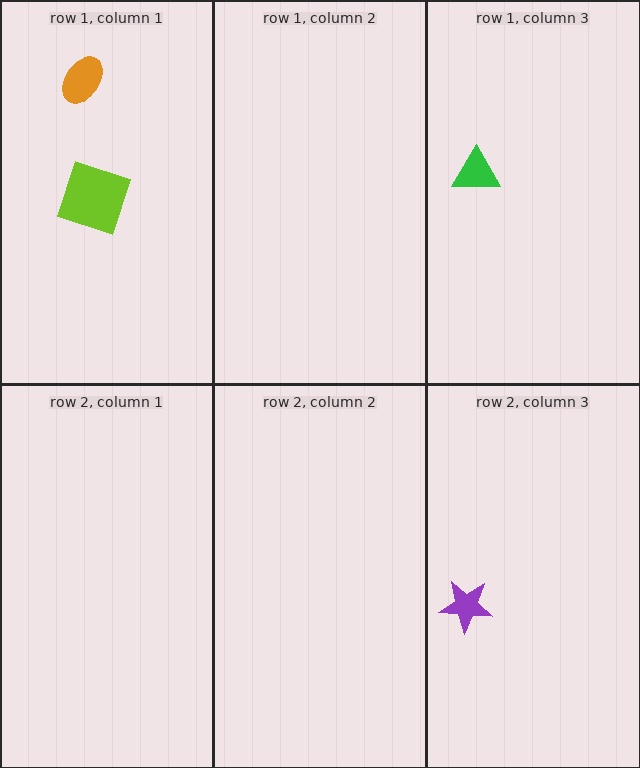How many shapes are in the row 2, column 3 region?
1.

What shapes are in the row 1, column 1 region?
The orange ellipse, the lime square.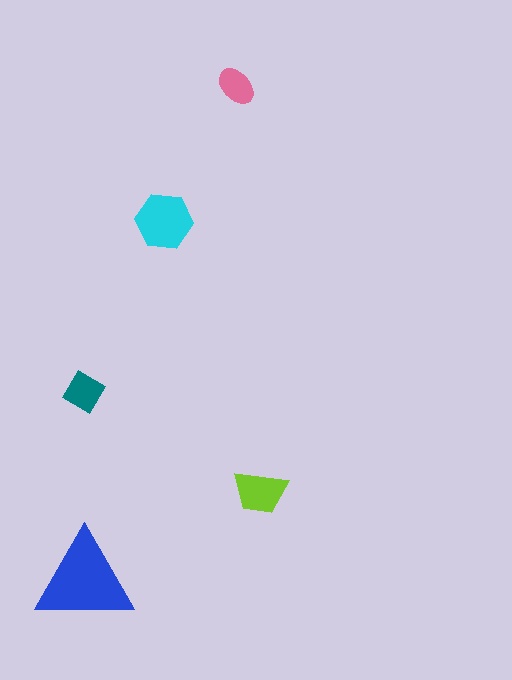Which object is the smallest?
The pink ellipse.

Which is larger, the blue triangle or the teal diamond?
The blue triangle.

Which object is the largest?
The blue triangle.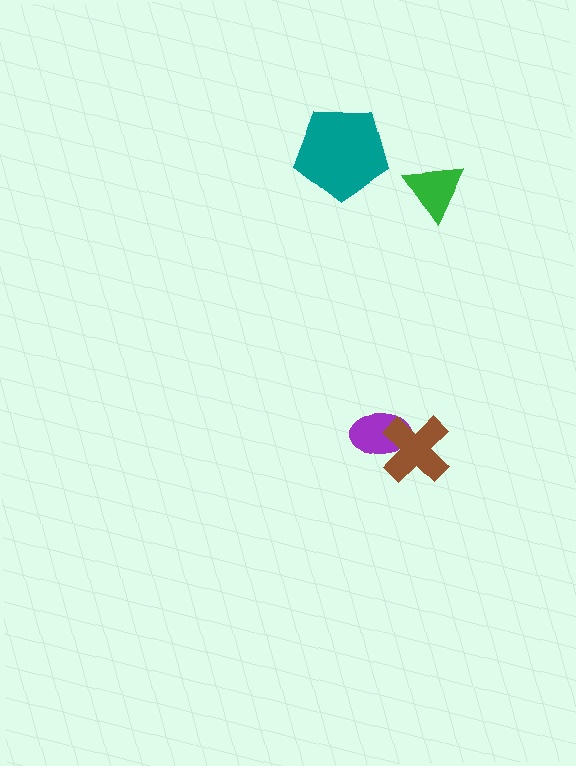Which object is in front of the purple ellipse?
The brown cross is in front of the purple ellipse.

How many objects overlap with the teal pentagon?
0 objects overlap with the teal pentagon.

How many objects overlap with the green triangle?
0 objects overlap with the green triangle.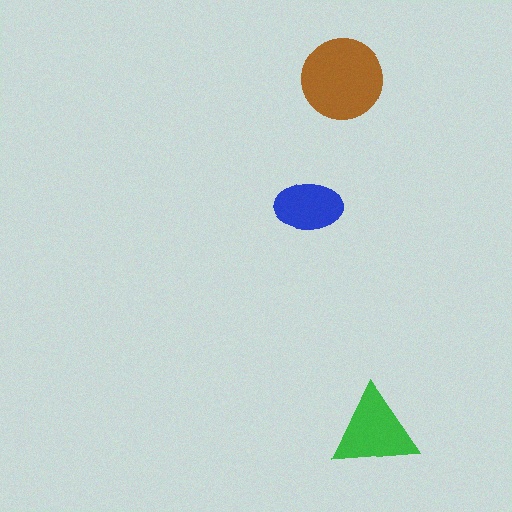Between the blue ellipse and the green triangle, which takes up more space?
The green triangle.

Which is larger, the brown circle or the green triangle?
The brown circle.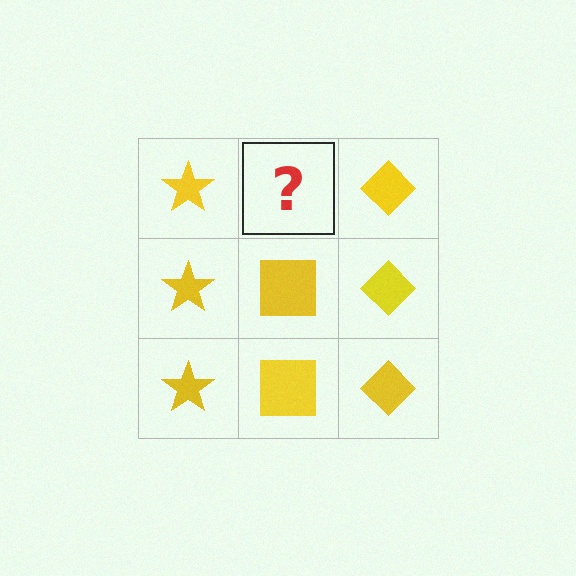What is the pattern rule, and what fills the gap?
The rule is that each column has a consistent shape. The gap should be filled with a yellow square.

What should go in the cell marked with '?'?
The missing cell should contain a yellow square.